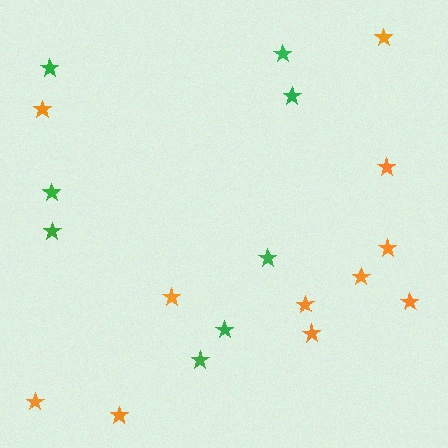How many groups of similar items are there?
There are 2 groups: one group of orange stars (11) and one group of green stars (8).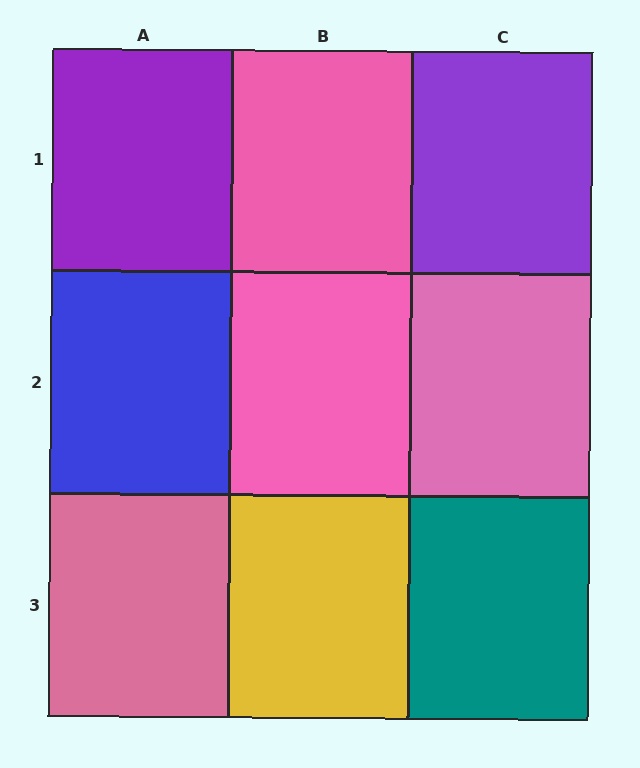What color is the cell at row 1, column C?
Purple.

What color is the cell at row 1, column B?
Pink.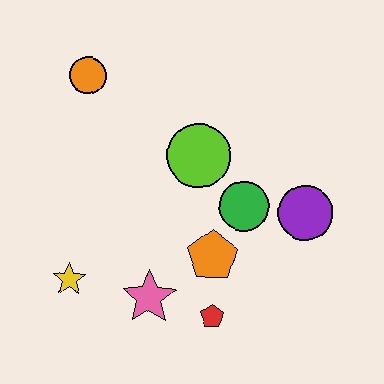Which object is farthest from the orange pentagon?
The orange circle is farthest from the orange pentagon.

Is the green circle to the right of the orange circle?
Yes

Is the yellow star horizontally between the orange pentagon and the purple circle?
No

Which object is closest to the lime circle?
The green circle is closest to the lime circle.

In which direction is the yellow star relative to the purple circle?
The yellow star is to the left of the purple circle.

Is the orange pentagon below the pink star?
No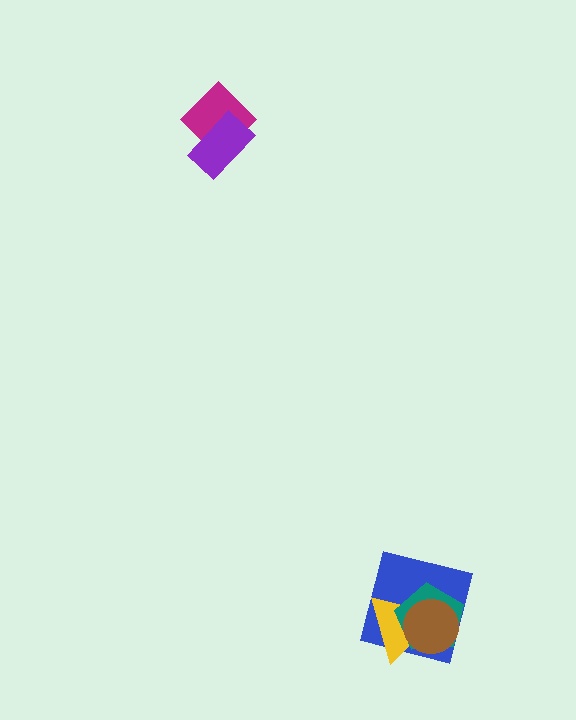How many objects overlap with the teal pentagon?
3 objects overlap with the teal pentagon.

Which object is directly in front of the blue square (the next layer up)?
The yellow triangle is directly in front of the blue square.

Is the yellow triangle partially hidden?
Yes, it is partially covered by another shape.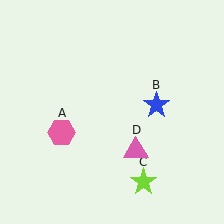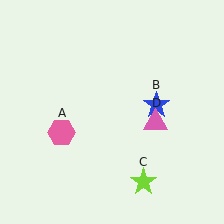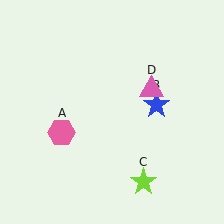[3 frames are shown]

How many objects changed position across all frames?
1 object changed position: pink triangle (object D).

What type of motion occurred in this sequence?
The pink triangle (object D) rotated counterclockwise around the center of the scene.